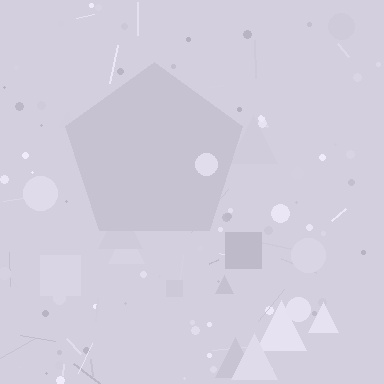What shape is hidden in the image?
A pentagon is hidden in the image.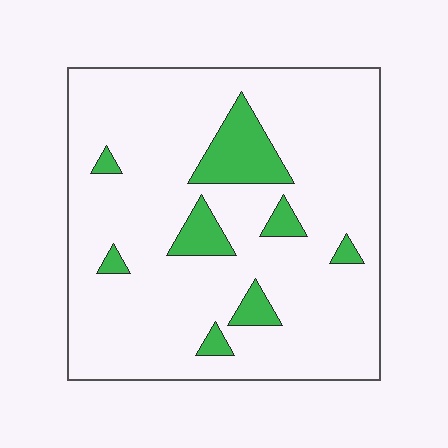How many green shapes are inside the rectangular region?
8.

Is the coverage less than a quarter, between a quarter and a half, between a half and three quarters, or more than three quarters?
Less than a quarter.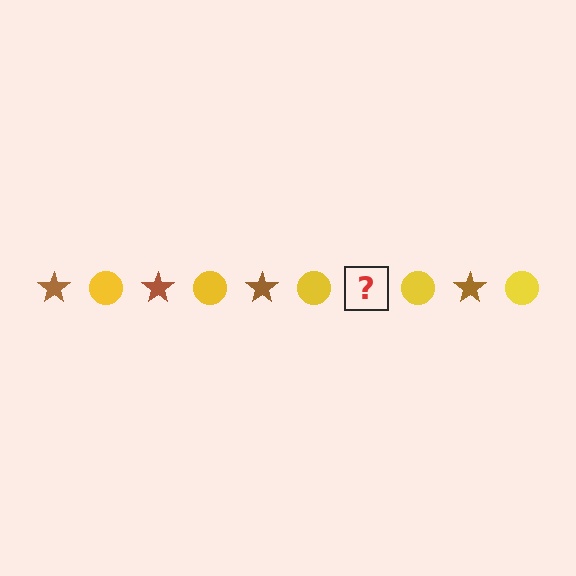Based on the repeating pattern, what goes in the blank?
The blank should be a brown star.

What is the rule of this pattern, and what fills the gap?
The rule is that the pattern alternates between brown star and yellow circle. The gap should be filled with a brown star.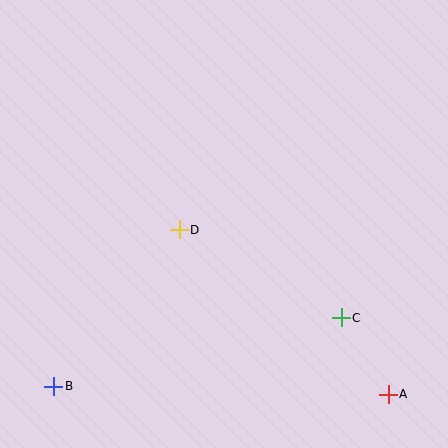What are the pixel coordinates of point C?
Point C is at (341, 318).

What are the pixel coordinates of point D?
Point D is at (179, 230).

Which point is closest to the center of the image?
Point D at (179, 230) is closest to the center.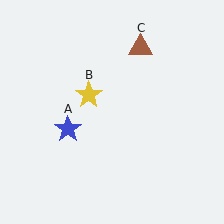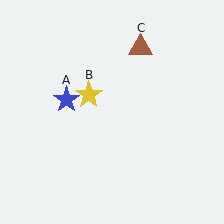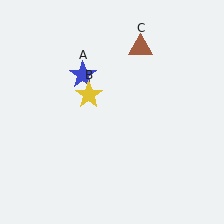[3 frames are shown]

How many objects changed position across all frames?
1 object changed position: blue star (object A).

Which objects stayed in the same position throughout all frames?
Yellow star (object B) and brown triangle (object C) remained stationary.